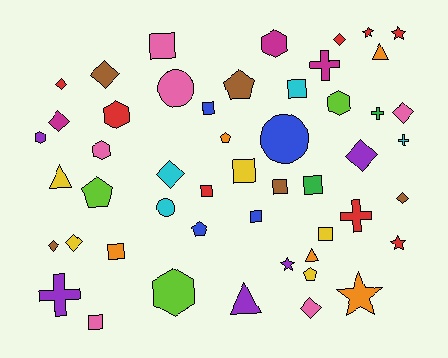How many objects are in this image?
There are 50 objects.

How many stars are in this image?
There are 5 stars.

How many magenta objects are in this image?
There are 3 magenta objects.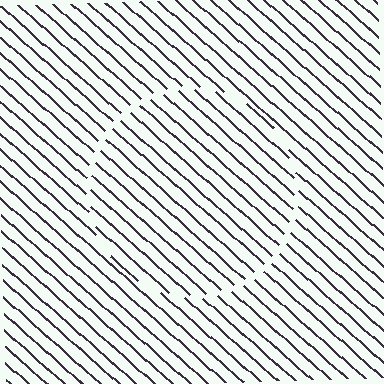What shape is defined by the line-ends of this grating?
An illusory circle. The interior of the shape contains the same grating, shifted by half a period — the contour is defined by the phase discontinuity where line-ends from the inner and outer gratings abut.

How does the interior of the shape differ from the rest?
The interior of the shape contains the same grating, shifted by half a period — the contour is defined by the phase discontinuity where line-ends from the inner and outer gratings abut.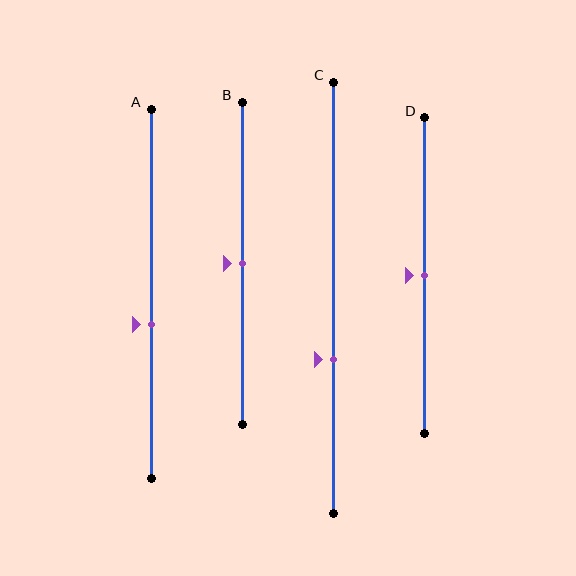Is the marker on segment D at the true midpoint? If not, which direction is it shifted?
Yes, the marker on segment D is at the true midpoint.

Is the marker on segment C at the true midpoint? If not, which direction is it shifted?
No, the marker on segment C is shifted downward by about 14% of the segment length.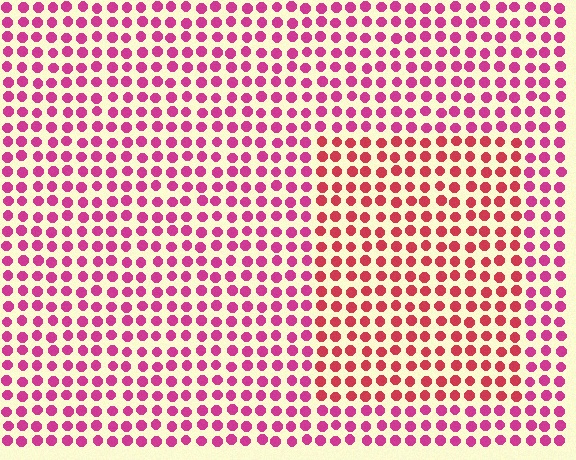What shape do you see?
I see a rectangle.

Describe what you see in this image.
The image is filled with small magenta elements in a uniform arrangement. A rectangle-shaped region is visible where the elements are tinted to a slightly different hue, forming a subtle color boundary.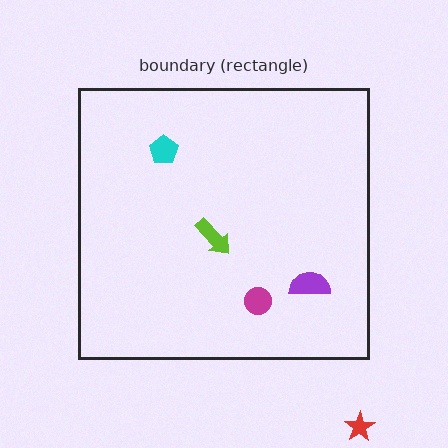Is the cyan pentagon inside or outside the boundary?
Inside.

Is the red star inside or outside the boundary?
Outside.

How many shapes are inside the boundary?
4 inside, 1 outside.